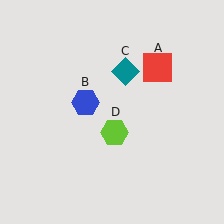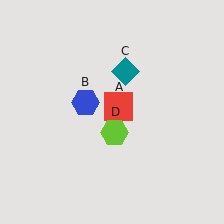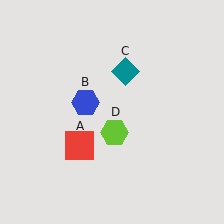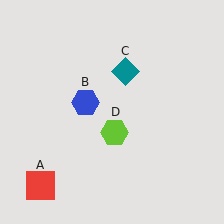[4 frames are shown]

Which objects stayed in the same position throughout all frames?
Blue hexagon (object B) and teal diamond (object C) and lime hexagon (object D) remained stationary.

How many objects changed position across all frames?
1 object changed position: red square (object A).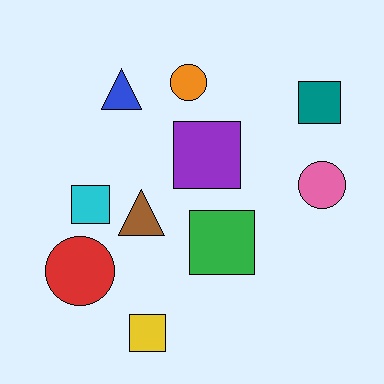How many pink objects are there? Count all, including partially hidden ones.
There is 1 pink object.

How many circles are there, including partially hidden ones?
There are 3 circles.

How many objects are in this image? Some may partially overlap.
There are 10 objects.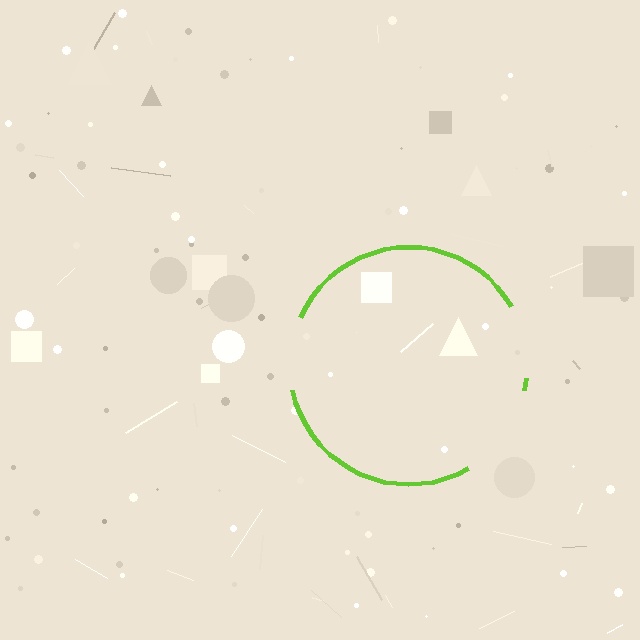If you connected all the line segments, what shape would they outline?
They would outline a circle.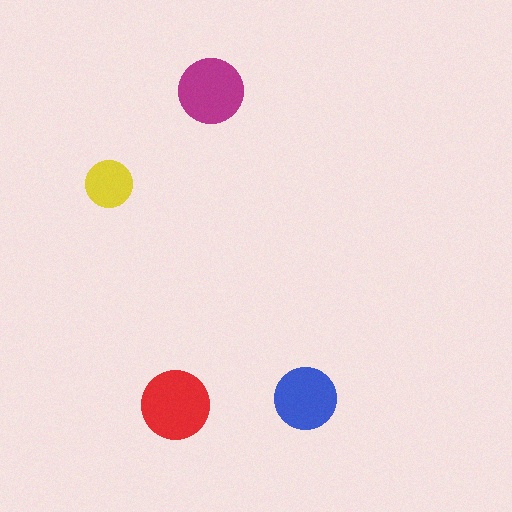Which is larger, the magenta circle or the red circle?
The red one.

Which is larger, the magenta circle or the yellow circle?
The magenta one.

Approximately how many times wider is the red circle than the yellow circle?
About 1.5 times wider.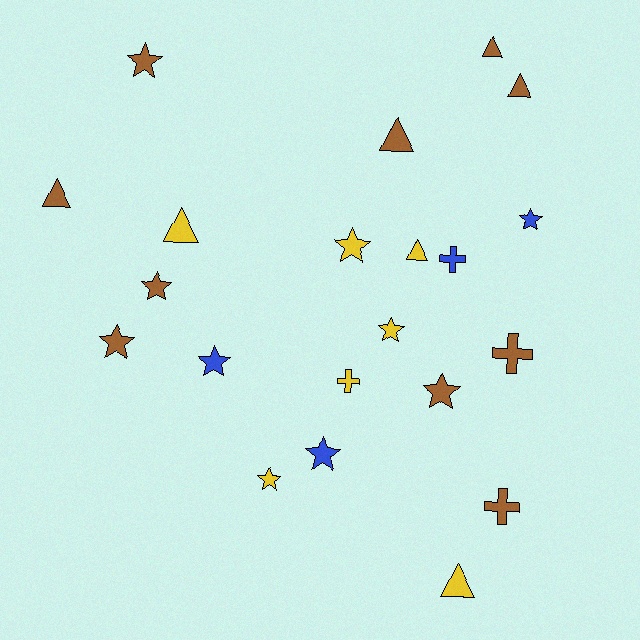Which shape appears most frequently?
Star, with 10 objects.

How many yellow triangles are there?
There are 3 yellow triangles.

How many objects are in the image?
There are 21 objects.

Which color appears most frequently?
Brown, with 10 objects.